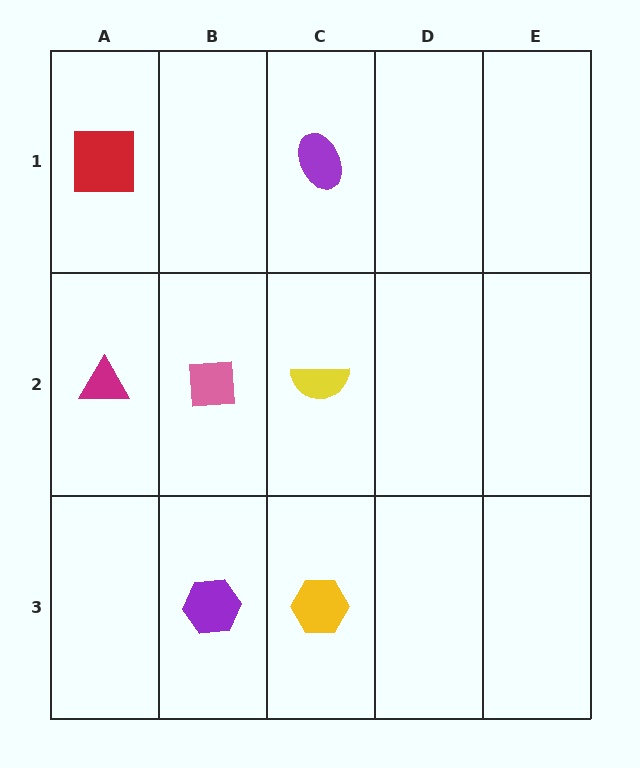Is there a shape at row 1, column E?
No, that cell is empty.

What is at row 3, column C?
A yellow hexagon.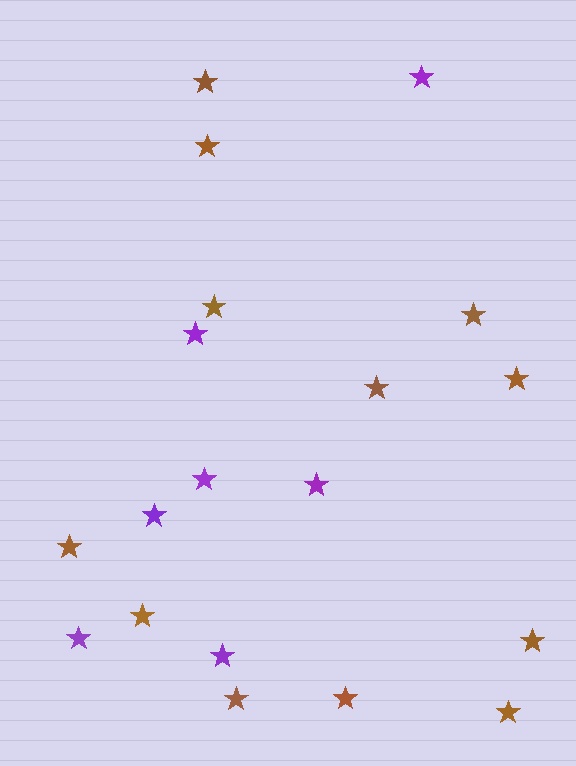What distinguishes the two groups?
There are 2 groups: one group of purple stars (7) and one group of brown stars (12).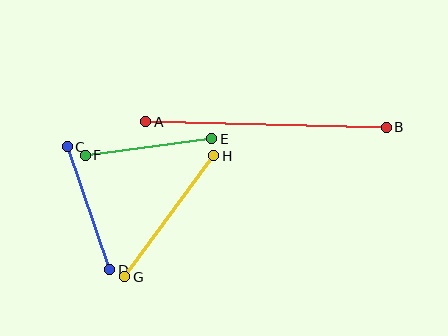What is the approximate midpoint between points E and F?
The midpoint is at approximately (148, 147) pixels.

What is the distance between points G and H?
The distance is approximately 150 pixels.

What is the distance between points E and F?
The distance is approximately 128 pixels.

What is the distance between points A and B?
The distance is approximately 241 pixels.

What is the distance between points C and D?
The distance is approximately 130 pixels.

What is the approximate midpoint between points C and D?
The midpoint is at approximately (89, 208) pixels.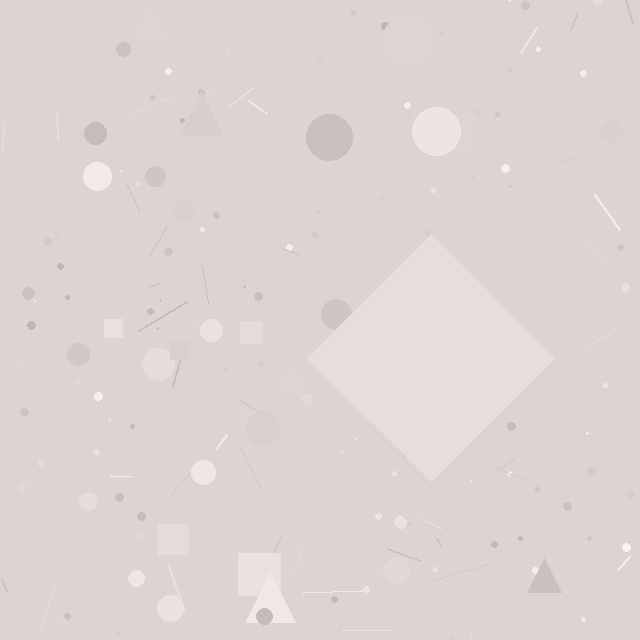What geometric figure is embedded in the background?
A diamond is embedded in the background.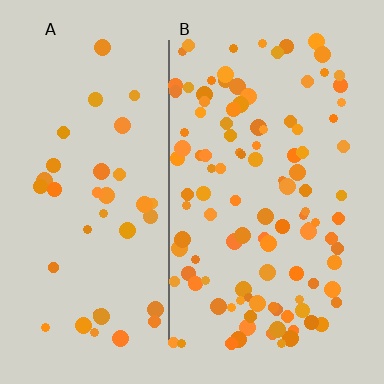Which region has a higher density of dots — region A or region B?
B (the right).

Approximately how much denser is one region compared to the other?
Approximately 2.8× — region B over region A.